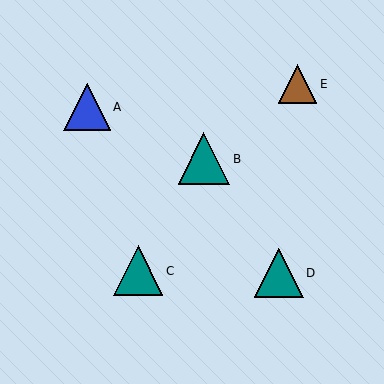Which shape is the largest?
The teal triangle (labeled B) is the largest.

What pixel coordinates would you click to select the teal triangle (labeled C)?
Click at (138, 271) to select the teal triangle C.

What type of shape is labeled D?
Shape D is a teal triangle.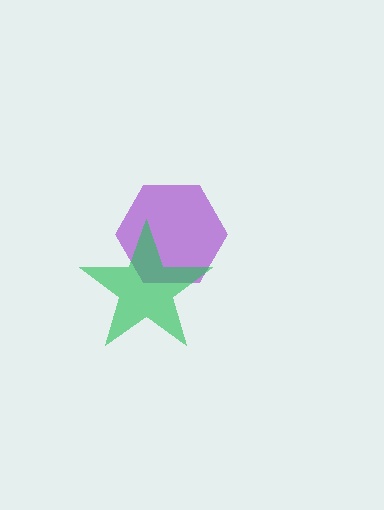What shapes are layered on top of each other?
The layered shapes are: a purple hexagon, a green star.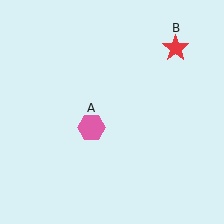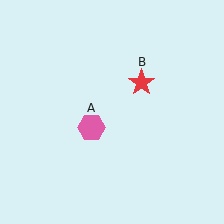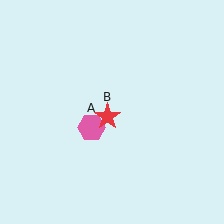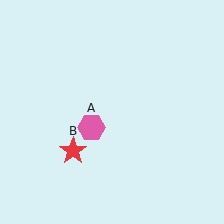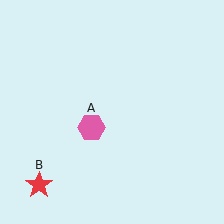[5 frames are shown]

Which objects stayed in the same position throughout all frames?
Pink hexagon (object A) remained stationary.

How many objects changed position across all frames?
1 object changed position: red star (object B).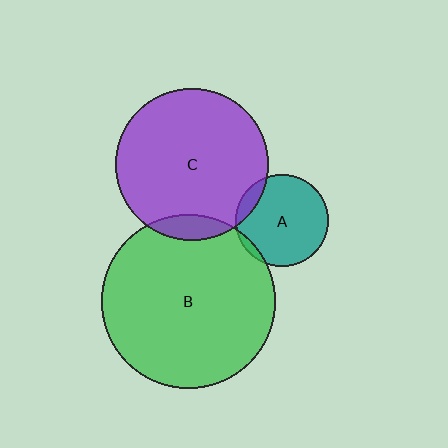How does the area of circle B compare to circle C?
Approximately 1.3 times.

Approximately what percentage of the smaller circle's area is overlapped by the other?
Approximately 10%.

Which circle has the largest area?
Circle B (green).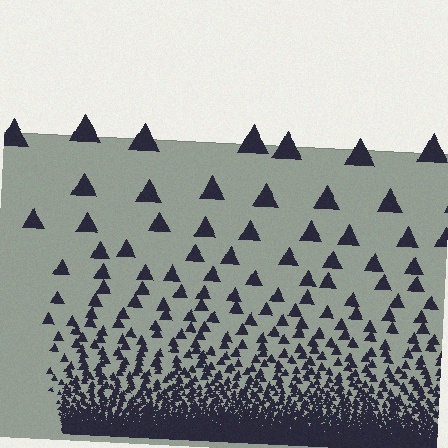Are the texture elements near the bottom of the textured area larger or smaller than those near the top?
Smaller. The gradient is inverted — elements near the bottom are smaller and denser.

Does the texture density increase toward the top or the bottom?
Density increases toward the bottom.